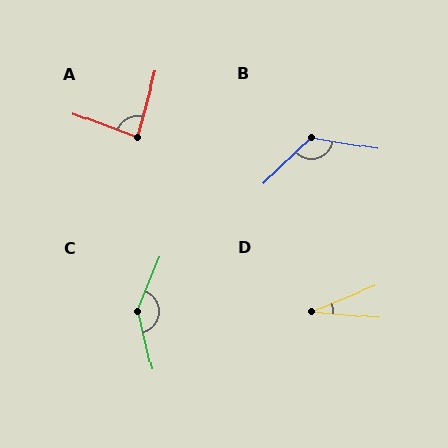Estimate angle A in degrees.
Approximately 84 degrees.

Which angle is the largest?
C, at approximately 144 degrees.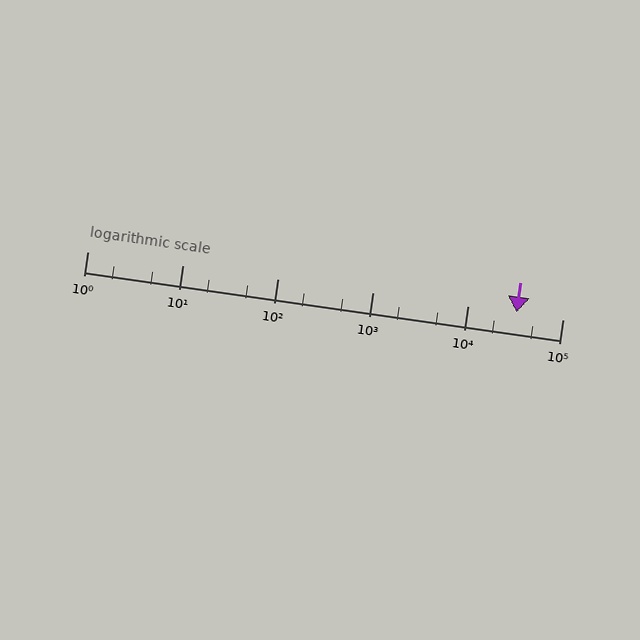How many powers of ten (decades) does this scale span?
The scale spans 5 decades, from 1 to 100000.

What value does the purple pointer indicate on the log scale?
The pointer indicates approximately 33000.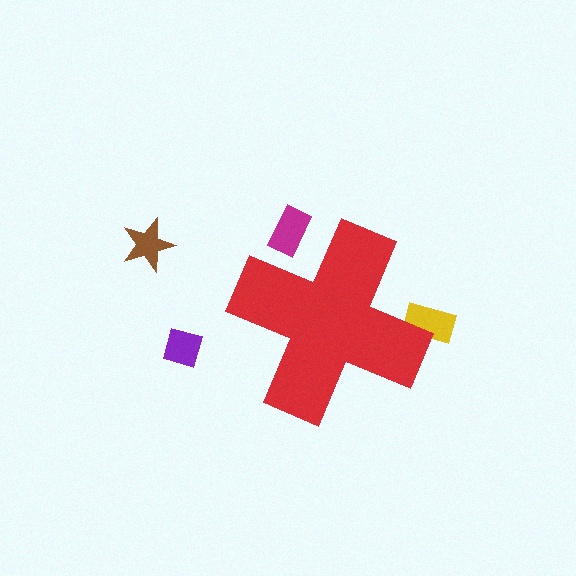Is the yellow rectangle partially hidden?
Yes, the yellow rectangle is partially hidden behind the red cross.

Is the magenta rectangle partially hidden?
Yes, the magenta rectangle is partially hidden behind the red cross.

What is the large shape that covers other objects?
A red cross.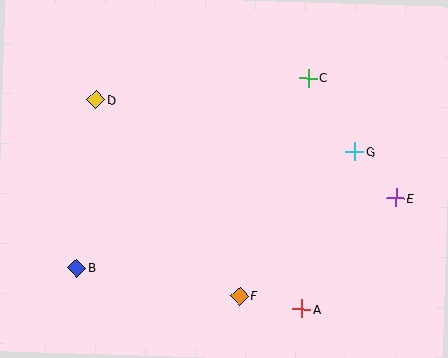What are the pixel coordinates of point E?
Point E is at (396, 198).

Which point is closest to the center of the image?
Point F at (240, 296) is closest to the center.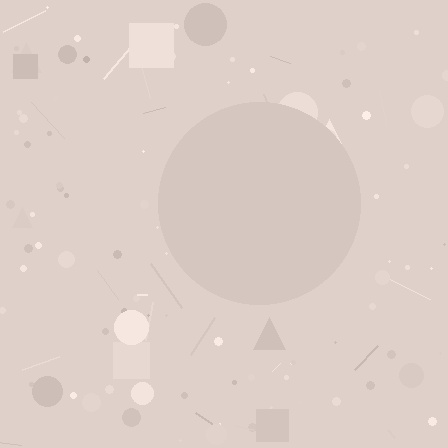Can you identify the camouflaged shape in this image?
The camouflaged shape is a circle.